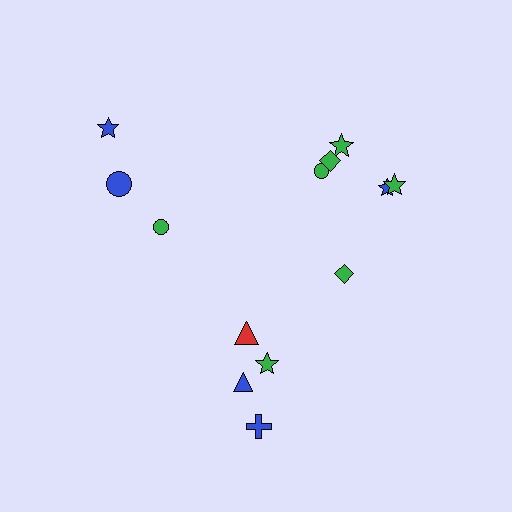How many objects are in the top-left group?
There are 3 objects.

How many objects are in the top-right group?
There are 6 objects.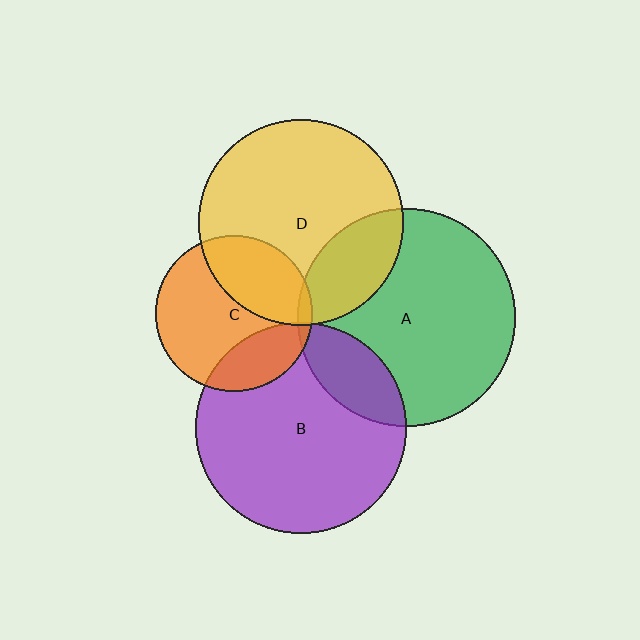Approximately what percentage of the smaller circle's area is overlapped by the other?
Approximately 25%.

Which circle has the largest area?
Circle A (green).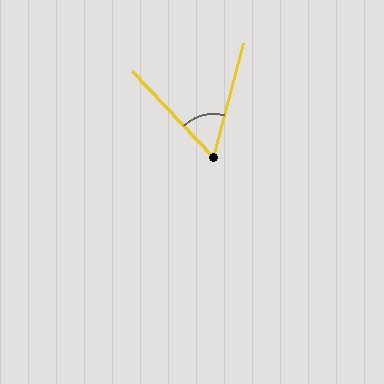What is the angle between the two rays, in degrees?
Approximately 58 degrees.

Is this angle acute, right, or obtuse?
It is acute.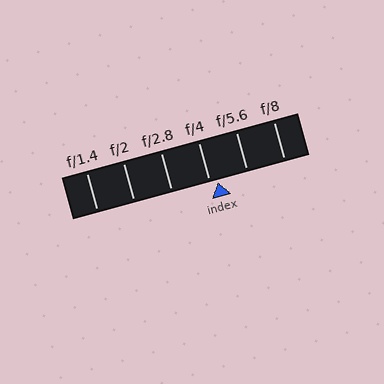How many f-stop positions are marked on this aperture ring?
There are 6 f-stop positions marked.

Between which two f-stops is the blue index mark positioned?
The index mark is between f/4 and f/5.6.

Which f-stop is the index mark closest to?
The index mark is closest to f/4.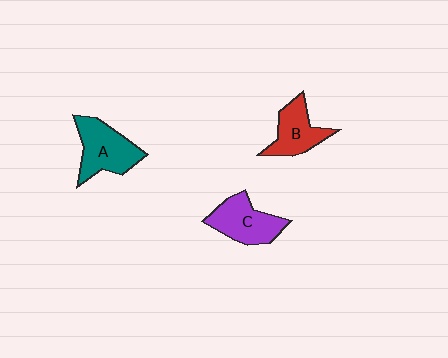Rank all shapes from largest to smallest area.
From largest to smallest: A (teal), C (purple), B (red).